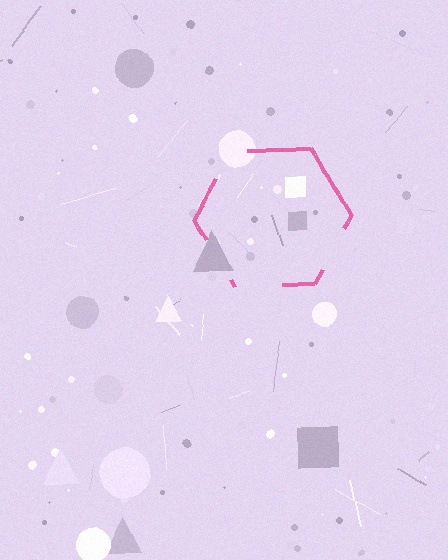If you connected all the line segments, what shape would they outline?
They would outline a hexagon.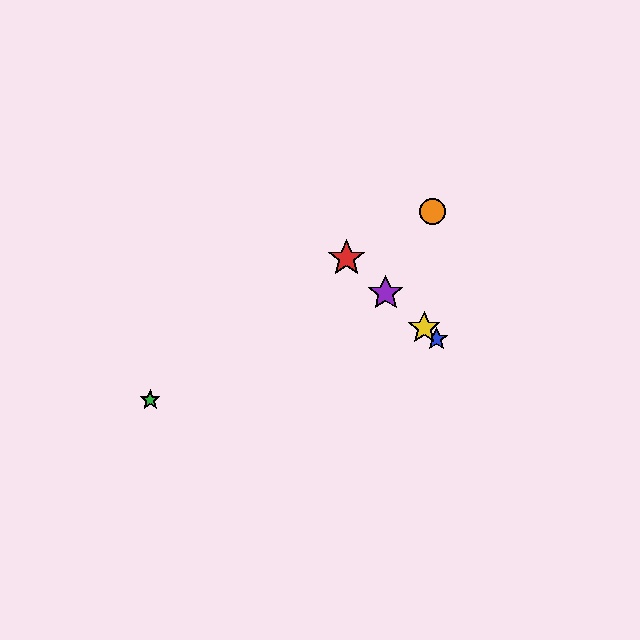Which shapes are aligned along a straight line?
The red star, the blue star, the yellow star, the purple star are aligned along a straight line.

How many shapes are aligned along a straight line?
4 shapes (the red star, the blue star, the yellow star, the purple star) are aligned along a straight line.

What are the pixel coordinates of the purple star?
The purple star is at (386, 293).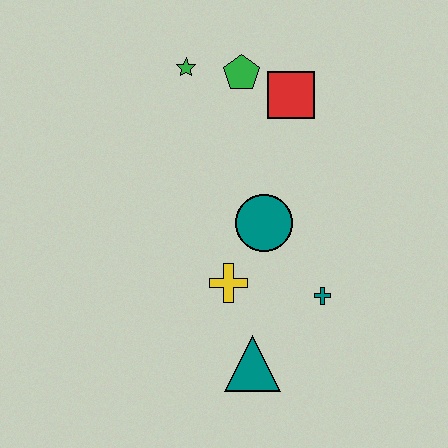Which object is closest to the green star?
The green pentagon is closest to the green star.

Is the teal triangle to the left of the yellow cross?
No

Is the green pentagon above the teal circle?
Yes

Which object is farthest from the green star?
The teal triangle is farthest from the green star.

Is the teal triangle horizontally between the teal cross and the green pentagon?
Yes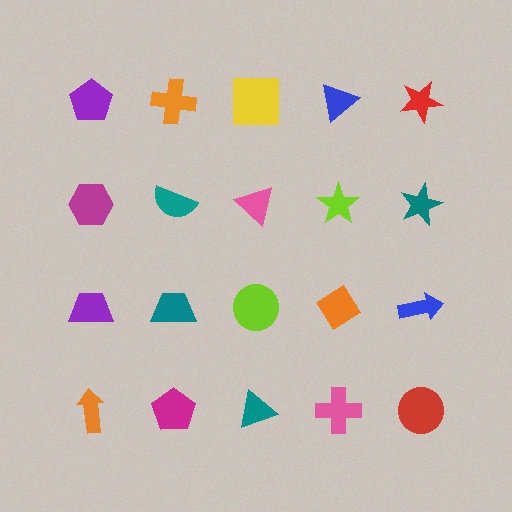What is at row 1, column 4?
A blue triangle.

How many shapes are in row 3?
5 shapes.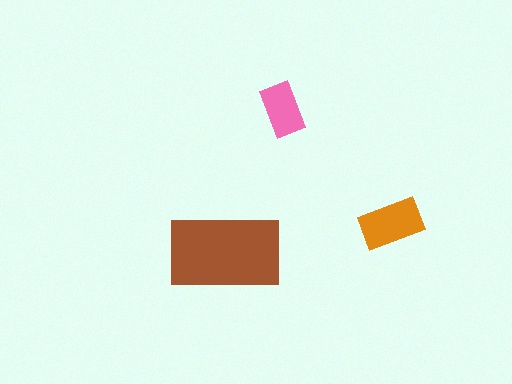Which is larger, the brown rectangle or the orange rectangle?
The brown one.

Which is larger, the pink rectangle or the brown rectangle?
The brown one.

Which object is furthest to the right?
The orange rectangle is rightmost.